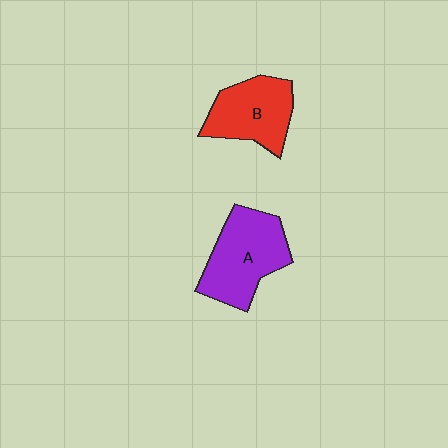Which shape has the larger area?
Shape A (purple).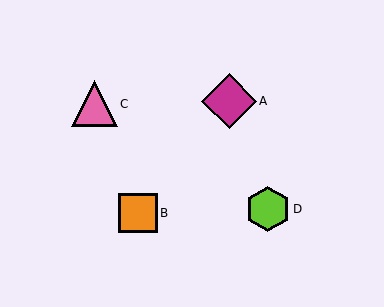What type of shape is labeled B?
Shape B is an orange square.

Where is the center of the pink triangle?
The center of the pink triangle is at (95, 104).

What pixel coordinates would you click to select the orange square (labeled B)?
Click at (138, 213) to select the orange square B.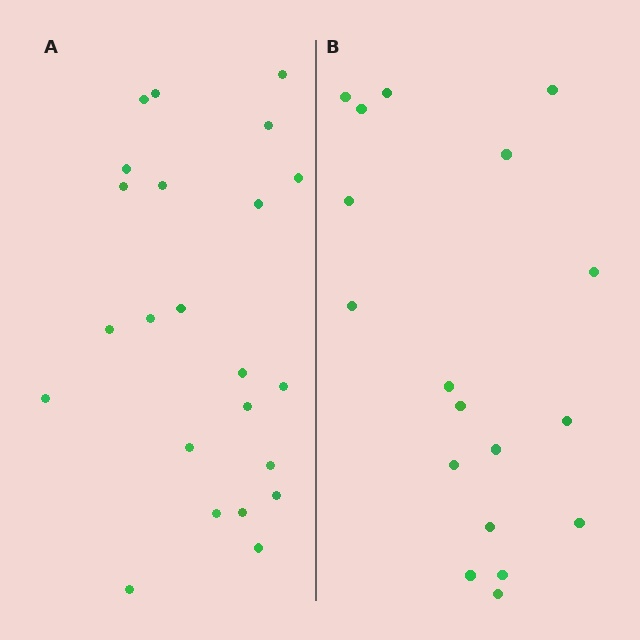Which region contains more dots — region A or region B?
Region A (the left region) has more dots.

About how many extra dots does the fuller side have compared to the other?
Region A has about 5 more dots than region B.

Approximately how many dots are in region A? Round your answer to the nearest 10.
About 20 dots. (The exact count is 23, which rounds to 20.)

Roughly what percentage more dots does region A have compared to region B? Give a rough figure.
About 30% more.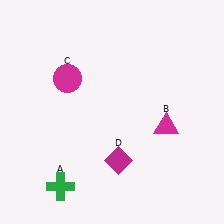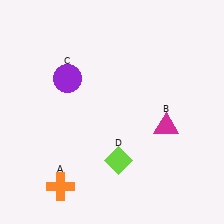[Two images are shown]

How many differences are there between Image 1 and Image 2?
There are 3 differences between the two images.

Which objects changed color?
A changed from green to orange. C changed from magenta to purple. D changed from magenta to lime.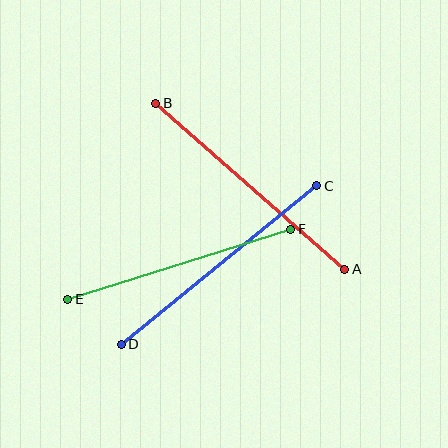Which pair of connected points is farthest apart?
Points A and B are farthest apart.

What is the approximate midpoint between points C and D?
The midpoint is at approximately (219, 265) pixels.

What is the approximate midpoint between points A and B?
The midpoint is at approximately (250, 186) pixels.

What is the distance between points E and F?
The distance is approximately 234 pixels.